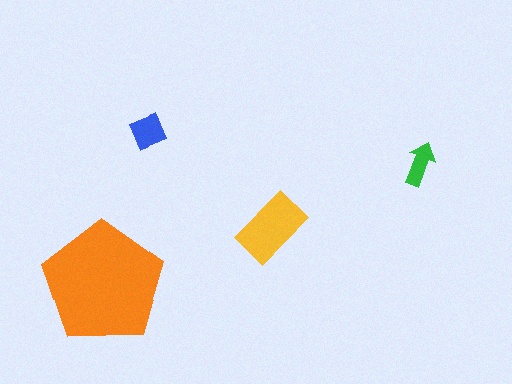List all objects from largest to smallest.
The orange pentagon, the yellow rectangle, the blue square, the green arrow.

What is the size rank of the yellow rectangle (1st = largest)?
2nd.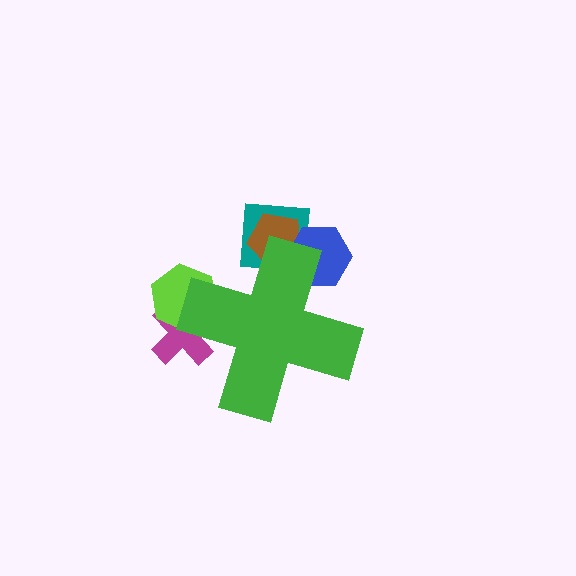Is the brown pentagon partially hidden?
Yes, the brown pentagon is partially hidden behind the green cross.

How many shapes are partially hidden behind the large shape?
5 shapes are partially hidden.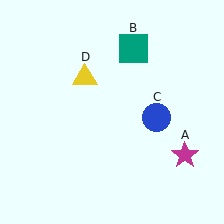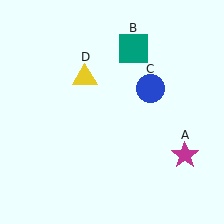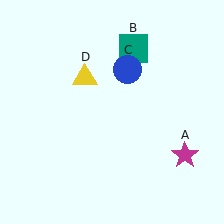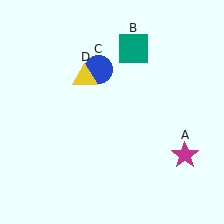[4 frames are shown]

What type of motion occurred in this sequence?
The blue circle (object C) rotated counterclockwise around the center of the scene.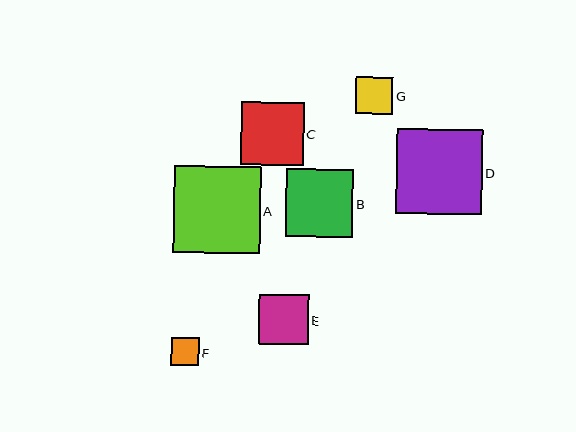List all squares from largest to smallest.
From largest to smallest: A, D, B, C, E, G, F.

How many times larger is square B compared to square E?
Square B is approximately 1.3 times the size of square E.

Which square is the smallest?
Square F is the smallest with a size of approximately 28 pixels.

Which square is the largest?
Square A is the largest with a size of approximately 87 pixels.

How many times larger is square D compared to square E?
Square D is approximately 1.7 times the size of square E.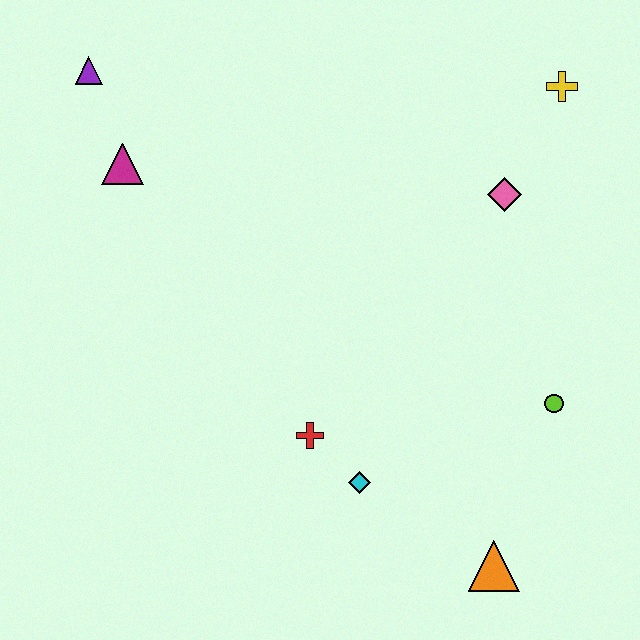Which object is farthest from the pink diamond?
The purple triangle is farthest from the pink diamond.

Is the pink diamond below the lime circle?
No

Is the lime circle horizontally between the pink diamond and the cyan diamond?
No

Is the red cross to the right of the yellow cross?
No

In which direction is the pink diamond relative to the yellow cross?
The pink diamond is below the yellow cross.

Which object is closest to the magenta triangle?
The purple triangle is closest to the magenta triangle.